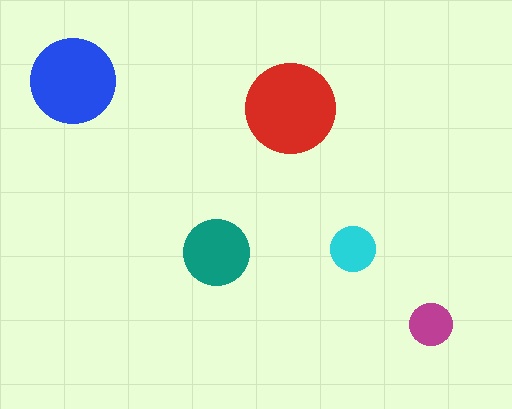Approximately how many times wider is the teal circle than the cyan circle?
About 1.5 times wider.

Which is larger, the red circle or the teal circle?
The red one.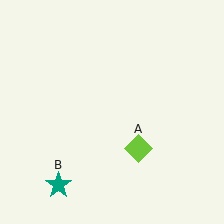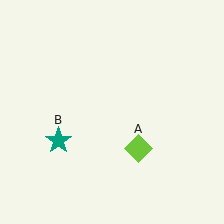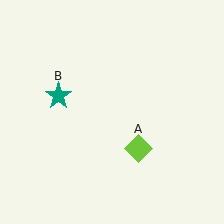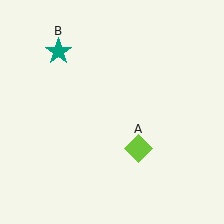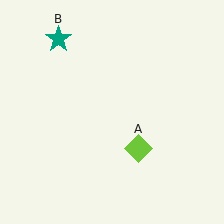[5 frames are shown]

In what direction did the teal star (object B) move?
The teal star (object B) moved up.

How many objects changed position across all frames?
1 object changed position: teal star (object B).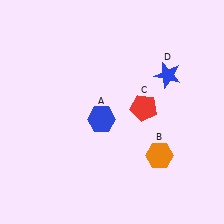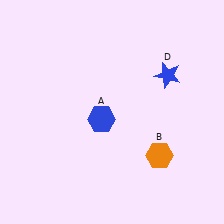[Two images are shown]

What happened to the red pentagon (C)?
The red pentagon (C) was removed in Image 2. It was in the top-right area of Image 1.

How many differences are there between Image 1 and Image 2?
There is 1 difference between the two images.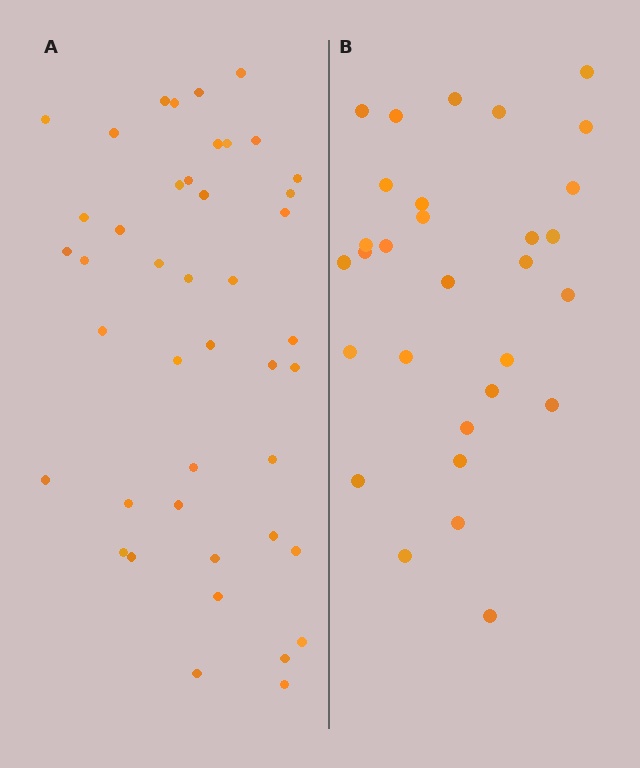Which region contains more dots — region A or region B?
Region A (the left region) has more dots.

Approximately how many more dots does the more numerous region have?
Region A has approximately 15 more dots than region B.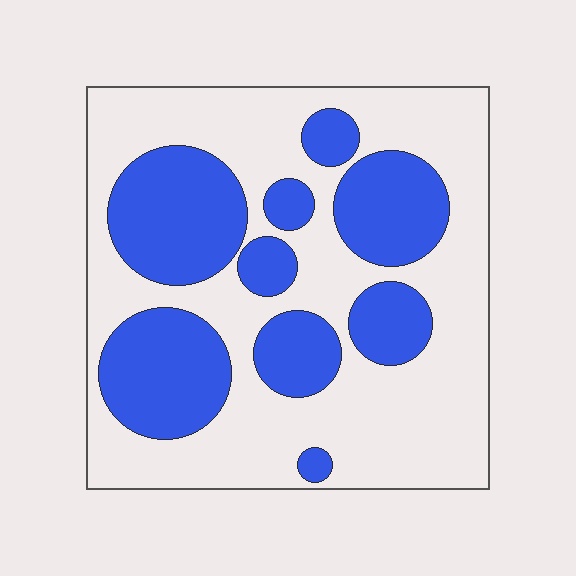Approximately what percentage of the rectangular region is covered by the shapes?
Approximately 35%.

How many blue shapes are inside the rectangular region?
9.